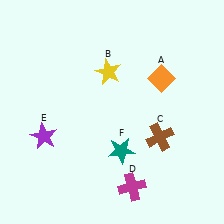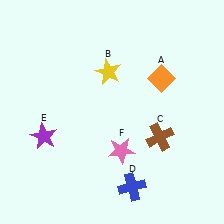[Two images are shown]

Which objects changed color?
D changed from magenta to blue. F changed from teal to pink.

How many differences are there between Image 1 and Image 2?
There are 2 differences between the two images.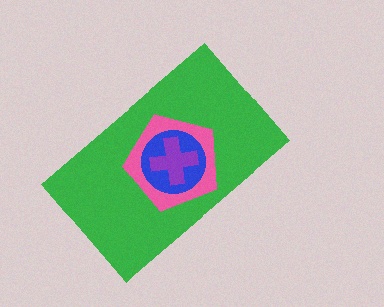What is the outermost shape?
The green rectangle.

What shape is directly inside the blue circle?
The purple cross.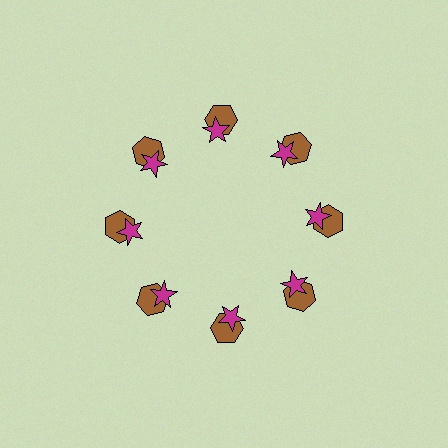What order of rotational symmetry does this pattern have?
This pattern has 8-fold rotational symmetry.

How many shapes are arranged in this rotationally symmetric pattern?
There are 16 shapes, arranged in 8 groups of 2.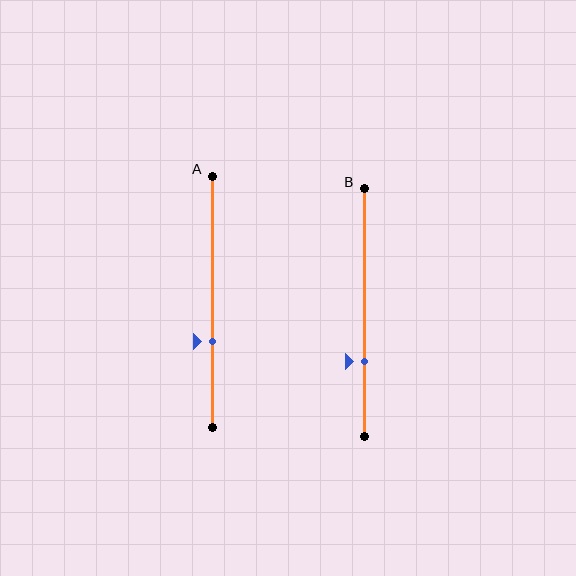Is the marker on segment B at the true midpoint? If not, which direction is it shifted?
No, the marker on segment B is shifted downward by about 20% of the segment length.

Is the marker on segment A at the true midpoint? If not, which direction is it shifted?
No, the marker on segment A is shifted downward by about 16% of the segment length.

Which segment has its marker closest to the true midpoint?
Segment A has its marker closest to the true midpoint.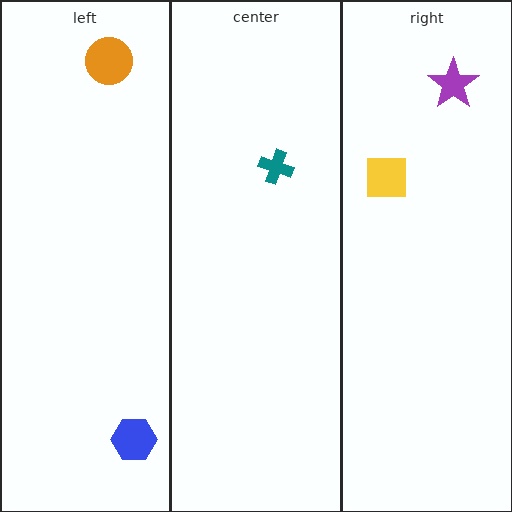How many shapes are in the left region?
2.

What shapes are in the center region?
The teal cross.